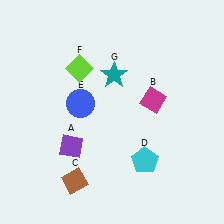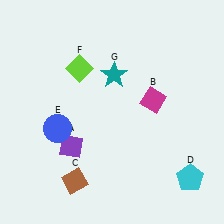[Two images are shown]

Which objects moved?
The objects that moved are: the cyan pentagon (D), the blue circle (E).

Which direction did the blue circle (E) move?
The blue circle (E) moved down.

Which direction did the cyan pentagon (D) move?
The cyan pentagon (D) moved right.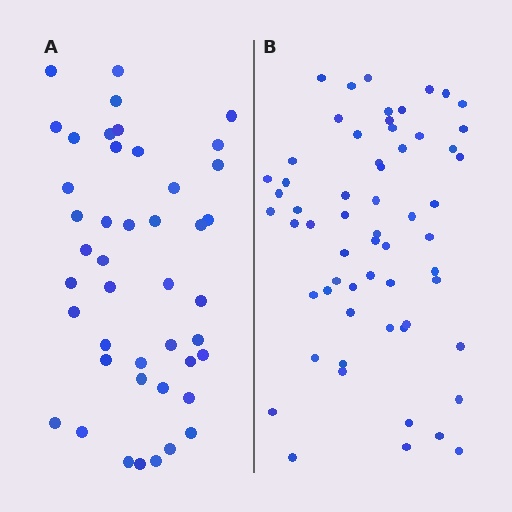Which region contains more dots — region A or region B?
Region B (the right region) has more dots.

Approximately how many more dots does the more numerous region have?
Region B has approximately 15 more dots than region A.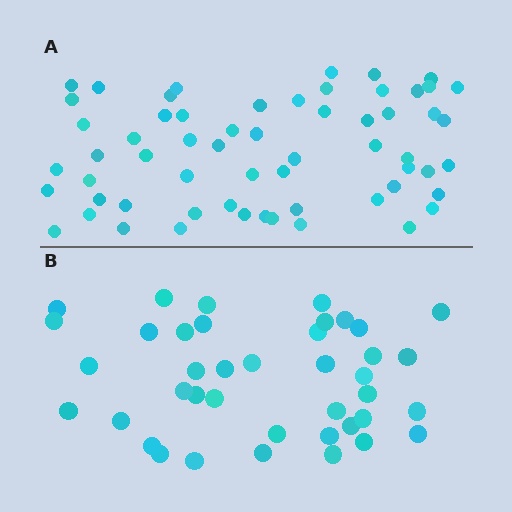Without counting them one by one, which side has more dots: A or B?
Region A (the top region) has more dots.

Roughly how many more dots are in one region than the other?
Region A has approximately 20 more dots than region B.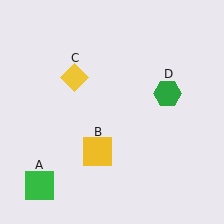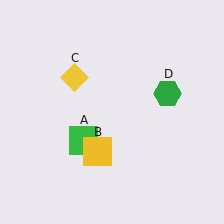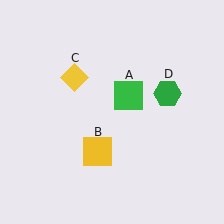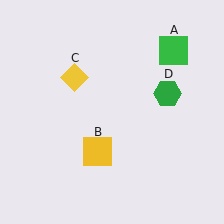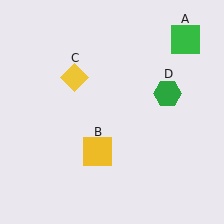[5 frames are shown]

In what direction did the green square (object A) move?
The green square (object A) moved up and to the right.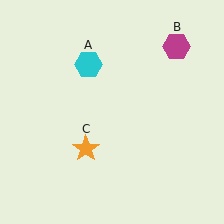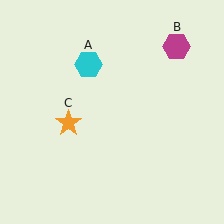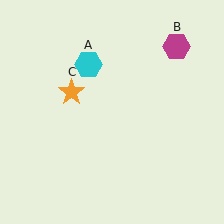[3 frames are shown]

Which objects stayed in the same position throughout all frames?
Cyan hexagon (object A) and magenta hexagon (object B) remained stationary.